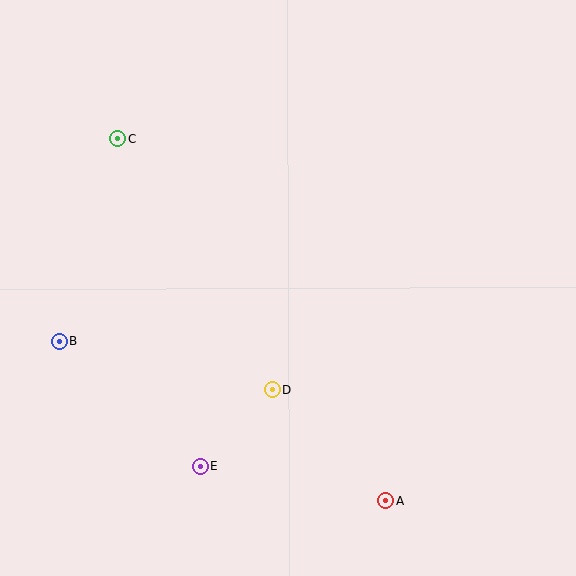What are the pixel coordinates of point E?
Point E is at (200, 467).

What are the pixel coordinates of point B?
Point B is at (59, 341).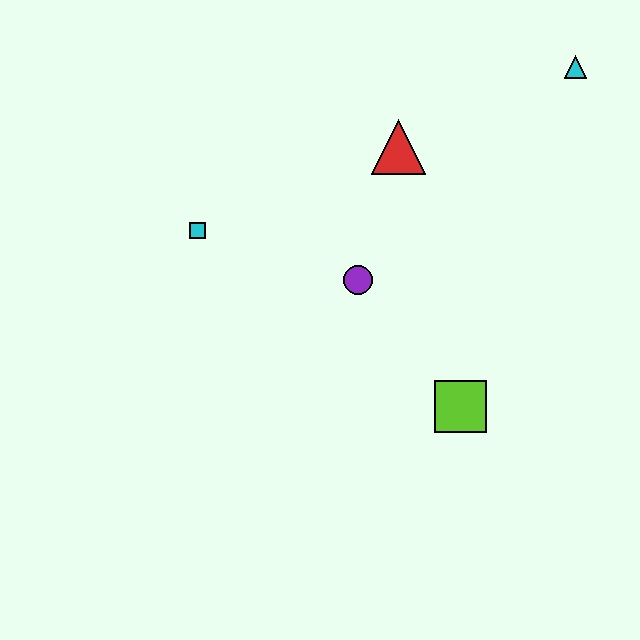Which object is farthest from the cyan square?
The cyan triangle is farthest from the cyan square.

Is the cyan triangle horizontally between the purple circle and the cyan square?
No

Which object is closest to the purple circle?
The red triangle is closest to the purple circle.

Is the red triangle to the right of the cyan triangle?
No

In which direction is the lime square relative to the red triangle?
The lime square is below the red triangle.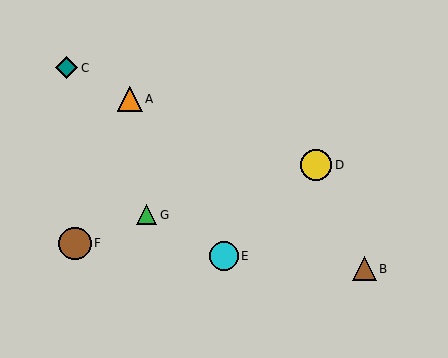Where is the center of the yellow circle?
The center of the yellow circle is at (316, 165).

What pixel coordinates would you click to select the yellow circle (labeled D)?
Click at (316, 165) to select the yellow circle D.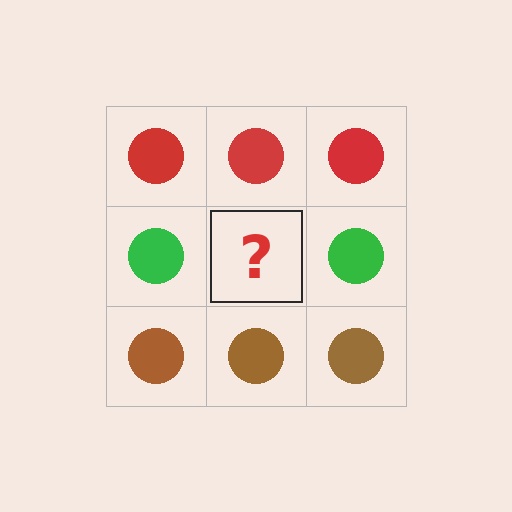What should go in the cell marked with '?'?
The missing cell should contain a green circle.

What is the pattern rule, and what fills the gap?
The rule is that each row has a consistent color. The gap should be filled with a green circle.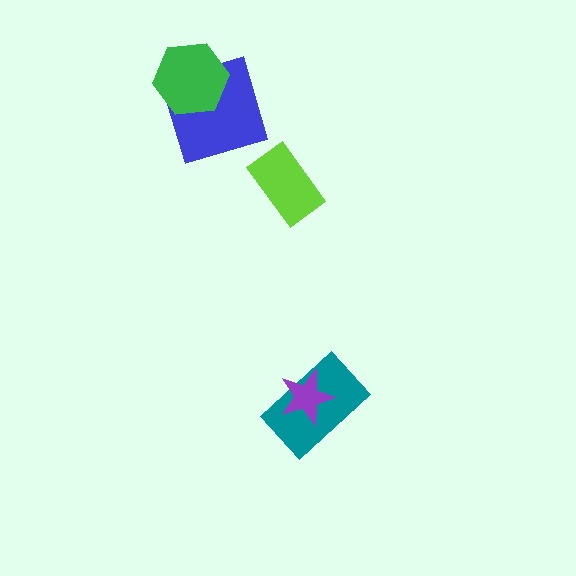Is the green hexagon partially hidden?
No, no other shape covers it.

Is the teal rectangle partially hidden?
Yes, it is partially covered by another shape.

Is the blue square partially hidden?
Yes, it is partially covered by another shape.